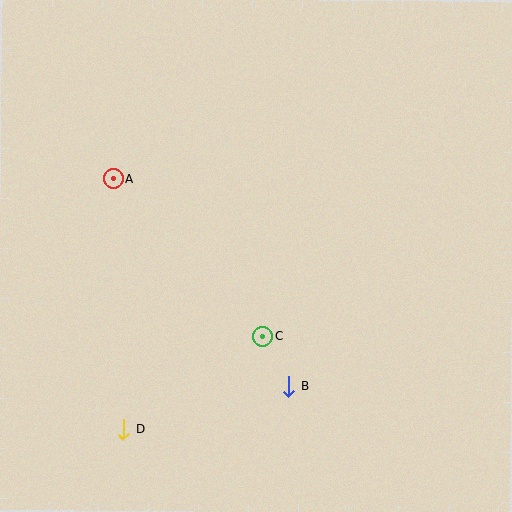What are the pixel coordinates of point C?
Point C is at (263, 336).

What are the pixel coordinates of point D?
Point D is at (123, 429).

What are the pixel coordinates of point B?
Point B is at (289, 387).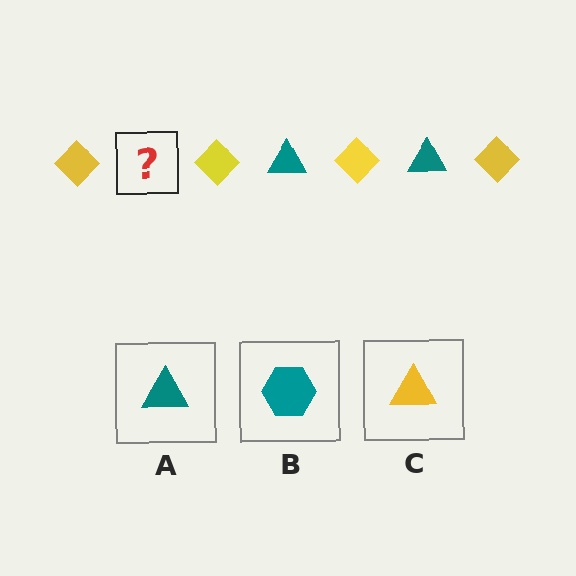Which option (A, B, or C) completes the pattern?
A.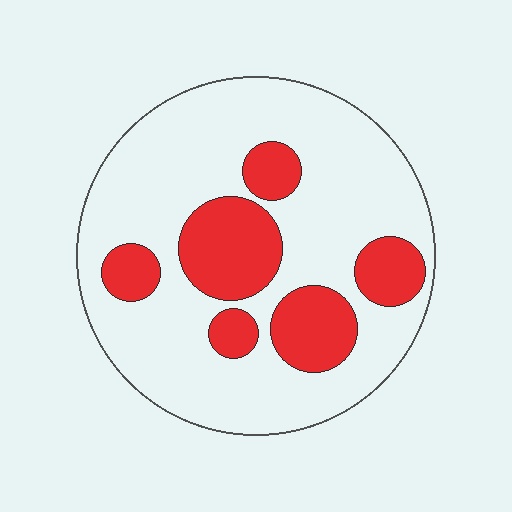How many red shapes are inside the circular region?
6.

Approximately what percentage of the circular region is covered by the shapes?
Approximately 25%.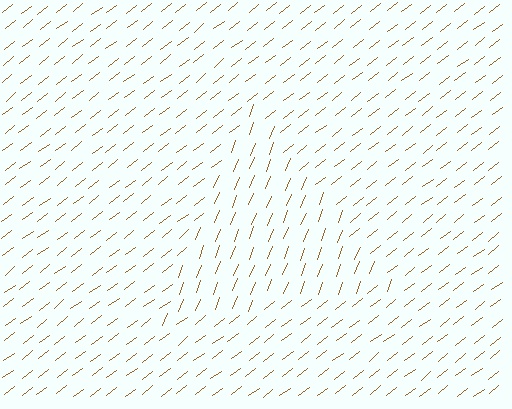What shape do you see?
I see a triangle.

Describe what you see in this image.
The image is filled with small brown line segments. A triangle region in the image has lines oriented differently from the surrounding lines, creating a visible texture boundary.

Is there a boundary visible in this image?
Yes, there is a texture boundary formed by a change in line orientation.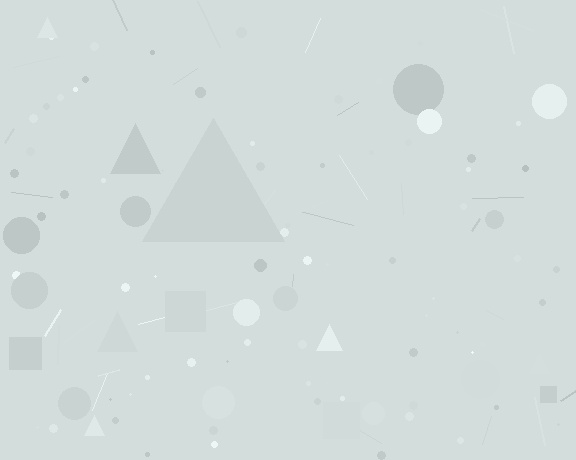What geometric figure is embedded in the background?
A triangle is embedded in the background.